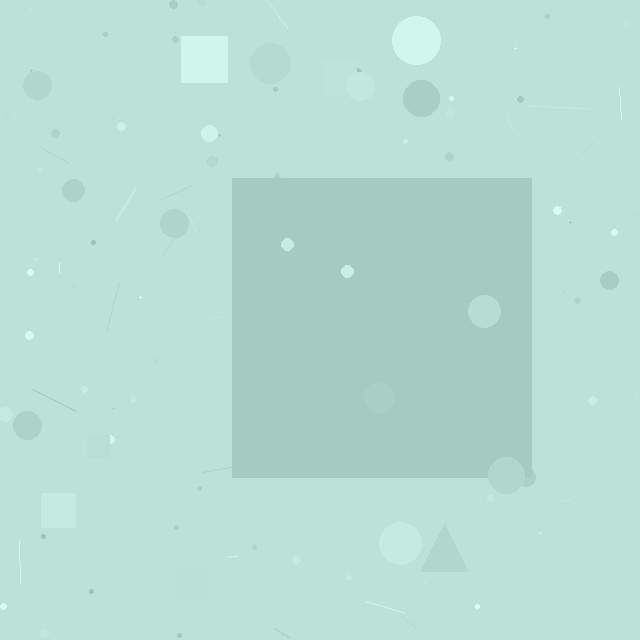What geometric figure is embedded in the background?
A square is embedded in the background.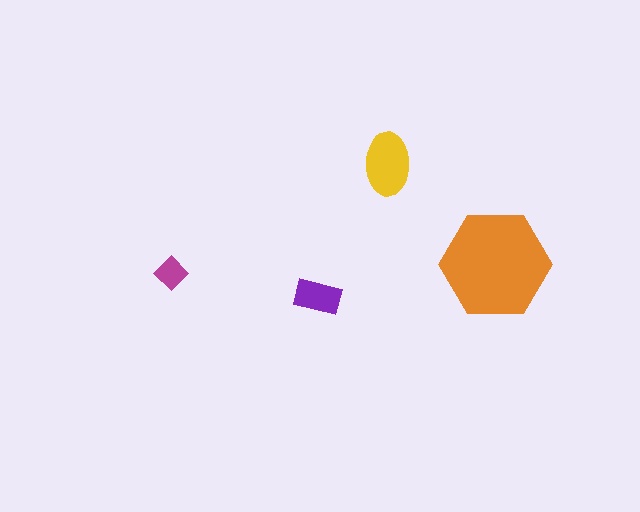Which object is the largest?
The orange hexagon.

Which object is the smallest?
The magenta diamond.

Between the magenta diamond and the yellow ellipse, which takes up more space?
The yellow ellipse.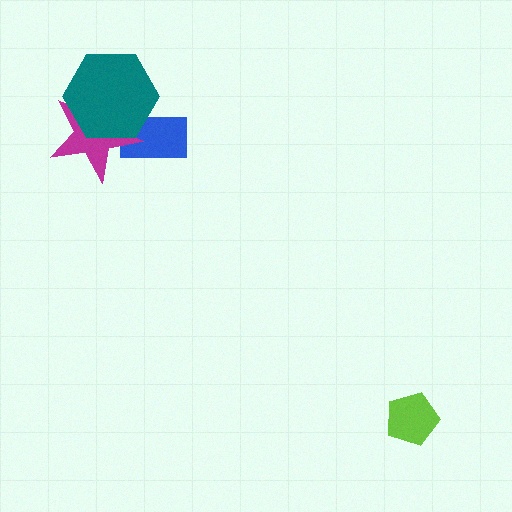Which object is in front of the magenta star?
The teal hexagon is in front of the magenta star.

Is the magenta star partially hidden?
Yes, it is partially covered by another shape.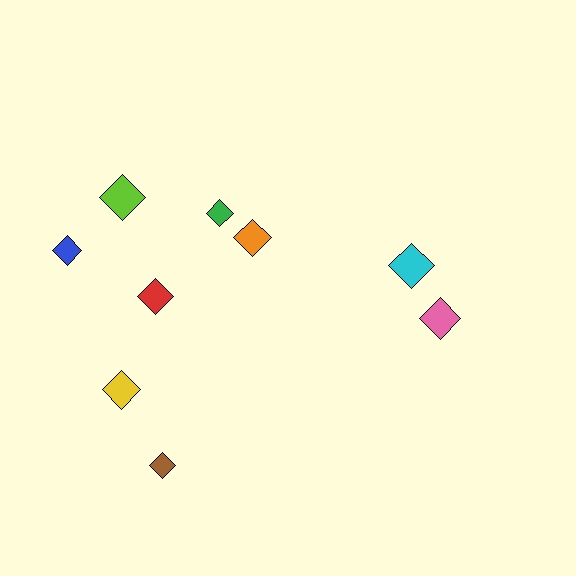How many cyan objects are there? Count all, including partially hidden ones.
There is 1 cyan object.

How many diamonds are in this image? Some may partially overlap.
There are 9 diamonds.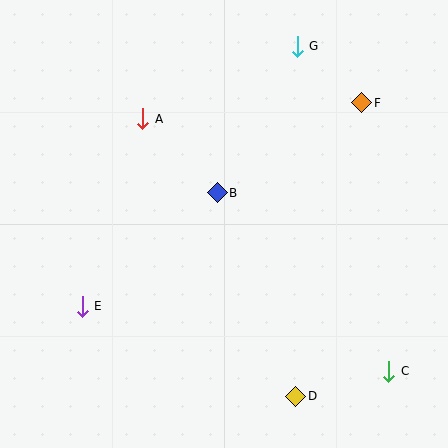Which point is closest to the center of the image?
Point B at (217, 193) is closest to the center.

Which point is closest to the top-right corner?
Point F is closest to the top-right corner.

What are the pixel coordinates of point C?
Point C is at (389, 371).